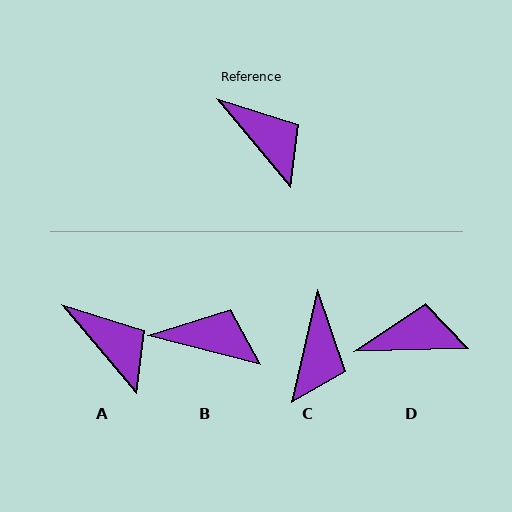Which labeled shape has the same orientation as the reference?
A.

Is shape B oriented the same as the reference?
No, it is off by about 35 degrees.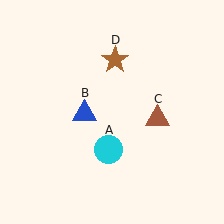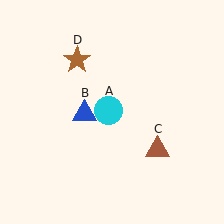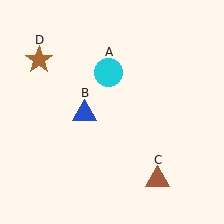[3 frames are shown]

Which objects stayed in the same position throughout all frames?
Blue triangle (object B) remained stationary.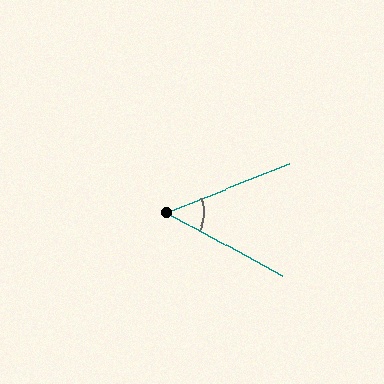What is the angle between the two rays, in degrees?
Approximately 51 degrees.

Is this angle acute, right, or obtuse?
It is acute.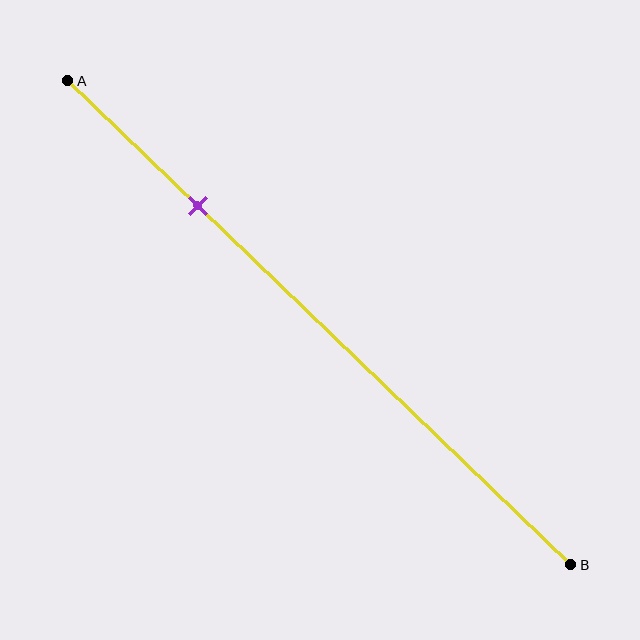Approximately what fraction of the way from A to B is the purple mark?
The purple mark is approximately 25% of the way from A to B.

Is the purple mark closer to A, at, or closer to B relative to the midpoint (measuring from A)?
The purple mark is closer to point A than the midpoint of segment AB.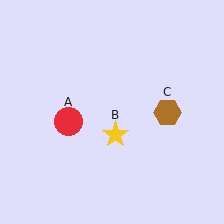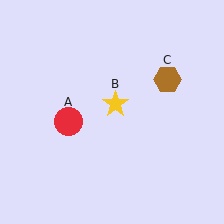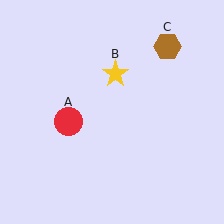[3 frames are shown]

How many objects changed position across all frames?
2 objects changed position: yellow star (object B), brown hexagon (object C).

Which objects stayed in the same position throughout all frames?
Red circle (object A) remained stationary.